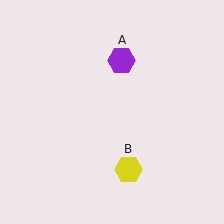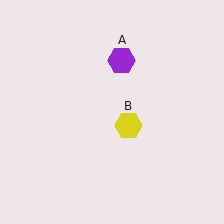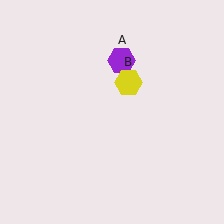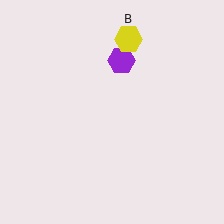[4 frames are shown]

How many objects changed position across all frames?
1 object changed position: yellow hexagon (object B).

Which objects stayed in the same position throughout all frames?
Purple hexagon (object A) remained stationary.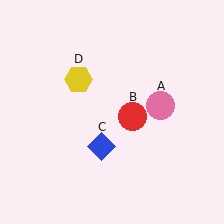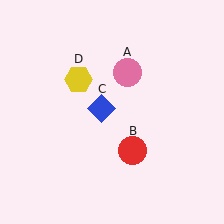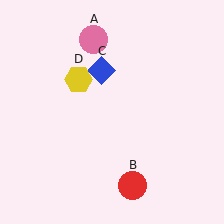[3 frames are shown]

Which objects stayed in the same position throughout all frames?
Yellow hexagon (object D) remained stationary.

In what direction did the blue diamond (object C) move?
The blue diamond (object C) moved up.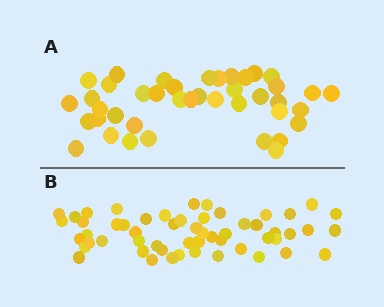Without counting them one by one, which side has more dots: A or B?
Region B (the bottom region) has more dots.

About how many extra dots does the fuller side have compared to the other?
Region B has approximately 15 more dots than region A.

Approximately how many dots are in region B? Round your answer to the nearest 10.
About 60 dots. (The exact count is 55, which rounds to 60.)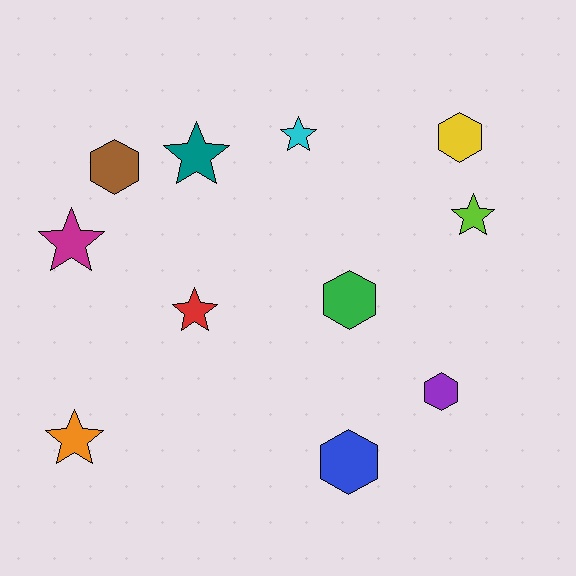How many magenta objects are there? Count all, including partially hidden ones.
There is 1 magenta object.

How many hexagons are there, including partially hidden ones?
There are 5 hexagons.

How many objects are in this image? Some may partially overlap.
There are 11 objects.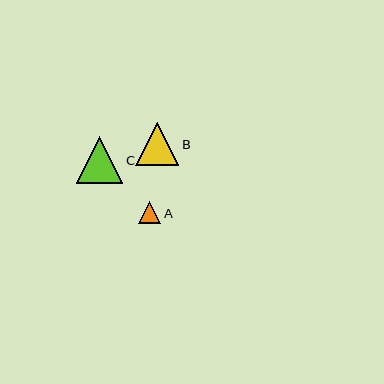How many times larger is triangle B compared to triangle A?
Triangle B is approximately 2.0 times the size of triangle A.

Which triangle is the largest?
Triangle C is the largest with a size of approximately 47 pixels.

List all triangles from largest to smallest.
From largest to smallest: C, B, A.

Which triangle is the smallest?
Triangle A is the smallest with a size of approximately 22 pixels.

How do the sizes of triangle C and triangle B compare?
Triangle C and triangle B are approximately the same size.